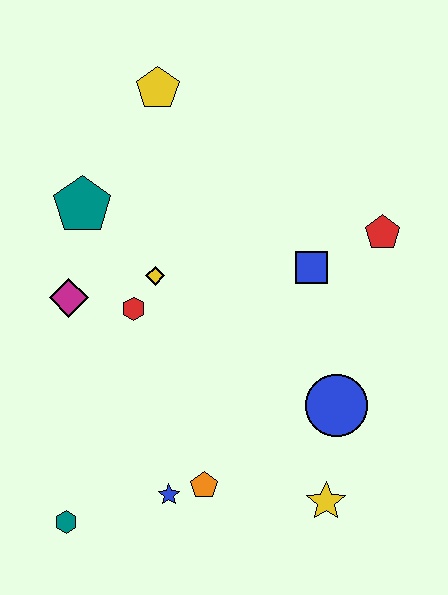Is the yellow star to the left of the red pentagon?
Yes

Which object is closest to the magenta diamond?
The red hexagon is closest to the magenta diamond.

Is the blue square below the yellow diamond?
No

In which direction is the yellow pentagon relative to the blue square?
The yellow pentagon is above the blue square.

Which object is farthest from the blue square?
The teal hexagon is farthest from the blue square.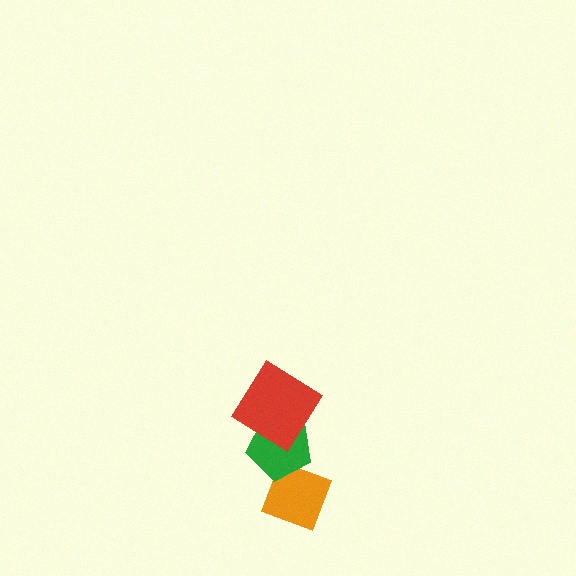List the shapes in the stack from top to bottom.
From top to bottom: the red diamond, the green pentagon, the orange diamond.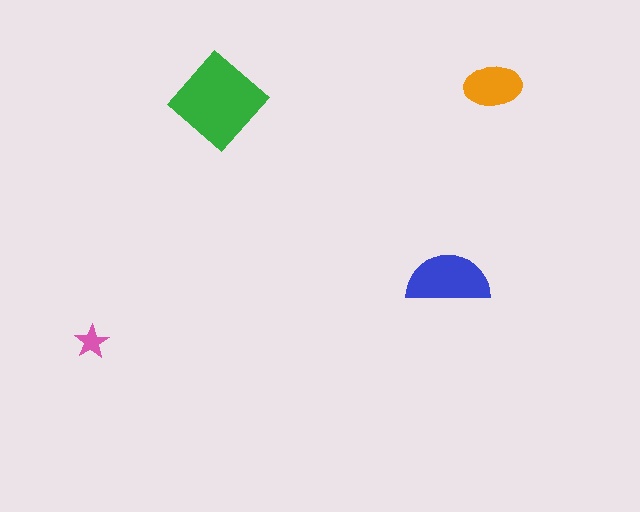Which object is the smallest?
The pink star.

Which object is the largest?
The green diamond.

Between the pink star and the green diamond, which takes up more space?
The green diamond.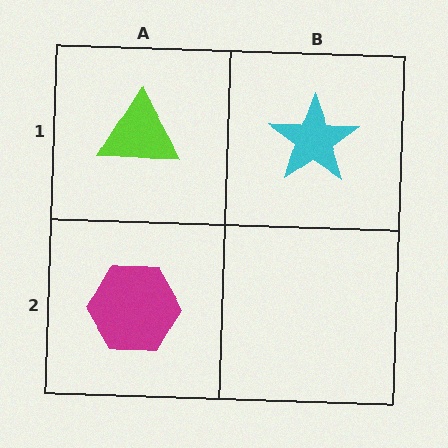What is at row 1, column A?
A lime triangle.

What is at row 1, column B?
A cyan star.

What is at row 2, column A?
A magenta hexagon.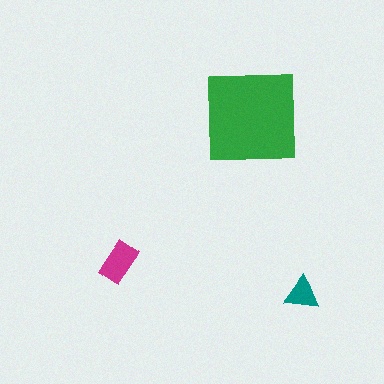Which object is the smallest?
The teal triangle.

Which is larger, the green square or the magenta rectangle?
The green square.